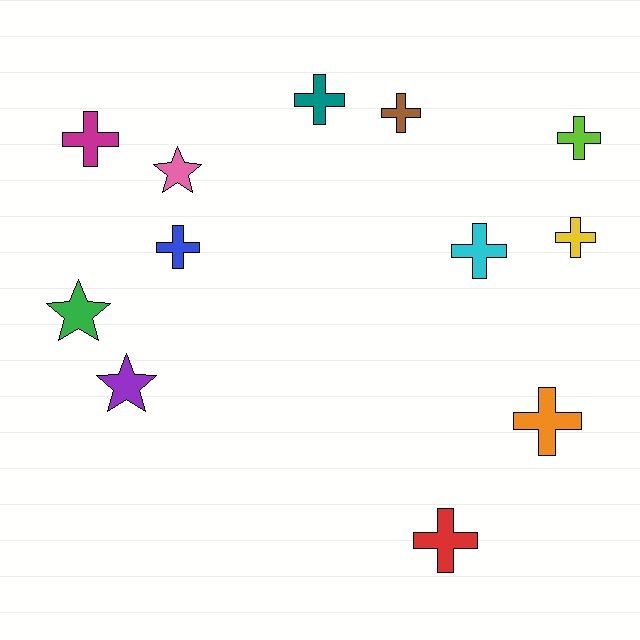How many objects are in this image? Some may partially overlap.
There are 12 objects.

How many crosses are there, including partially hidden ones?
There are 9 crosses.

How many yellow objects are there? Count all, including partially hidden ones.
There is 1 yellow object.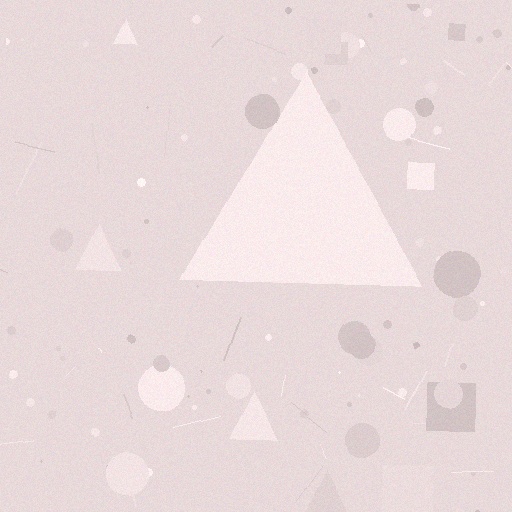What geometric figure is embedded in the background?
A triangle is embedded in the background.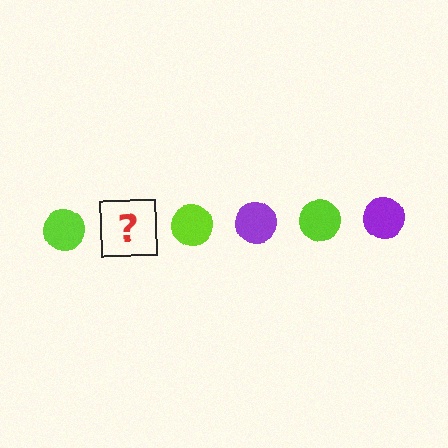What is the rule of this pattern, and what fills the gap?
The rule is that the pattern cycles through lime, purple circles. The gap should be filled with a purple circle.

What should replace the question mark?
The question mark should be replaced with a purple circle.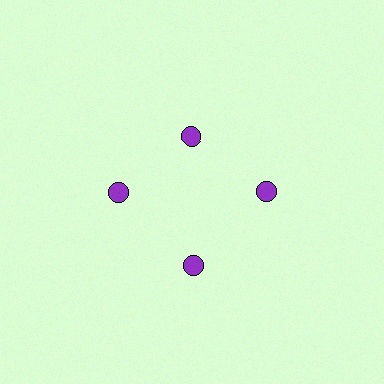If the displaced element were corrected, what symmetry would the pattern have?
It would have 4-fold rotational symmetry — the pattern would map onto itself every 90 degrees.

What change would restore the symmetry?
The symmetry would be restored by moving it outward, back onto the ring so that all 4 circles sit at equal angles and equal distance from the center.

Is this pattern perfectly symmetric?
No. The 4 purple circles are arranged in a ring, but one element near the 12 o'clock position is pulled inward toward the center, breaking the 4-fold rotational symmetry.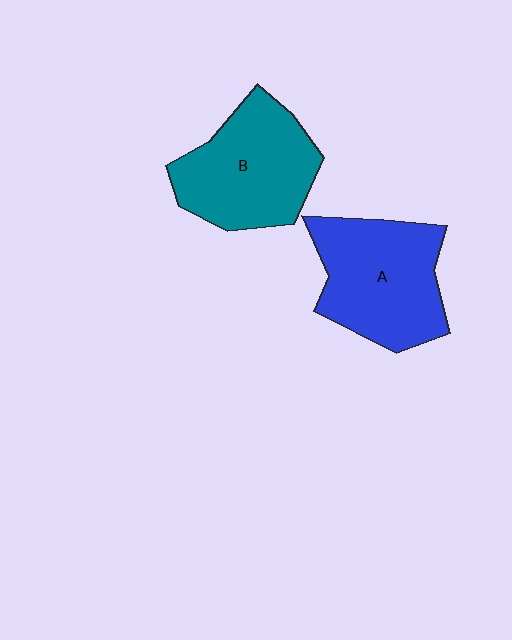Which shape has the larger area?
Shape A (blue).